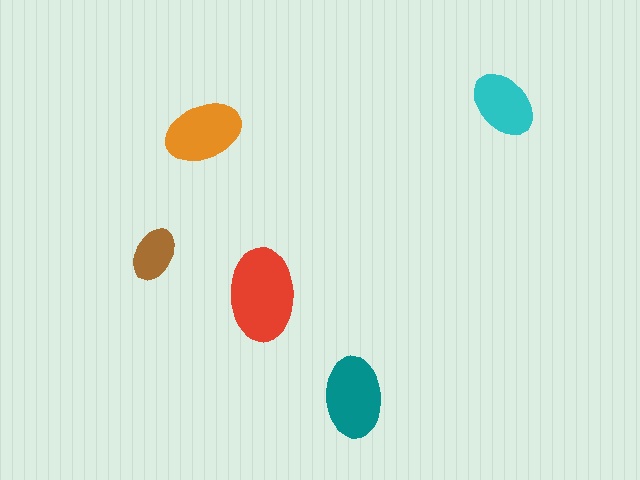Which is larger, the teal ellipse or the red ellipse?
The red one.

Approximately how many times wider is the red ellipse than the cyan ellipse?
About 1.5 times wider.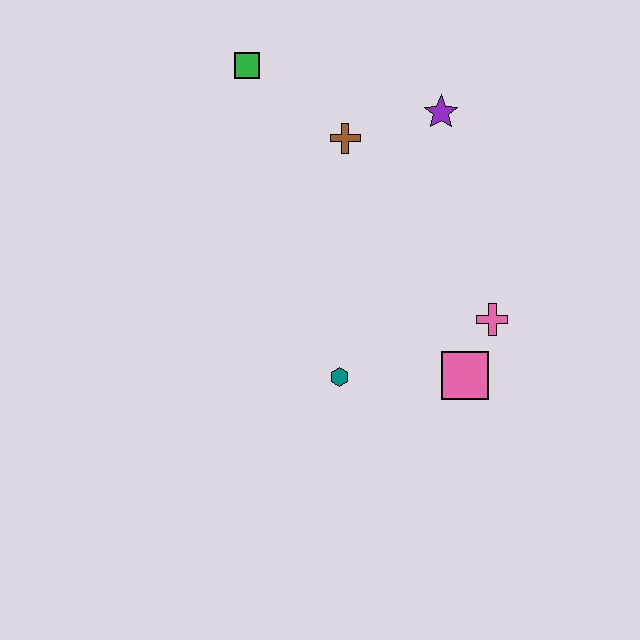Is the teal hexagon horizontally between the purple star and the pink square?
No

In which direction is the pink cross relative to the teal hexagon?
The pink cross is to the right of the teal hexagon.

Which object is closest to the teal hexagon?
The pink square is closest to the teal hexagon.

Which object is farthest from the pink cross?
The green square is farthest from the pink cross.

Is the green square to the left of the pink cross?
Yes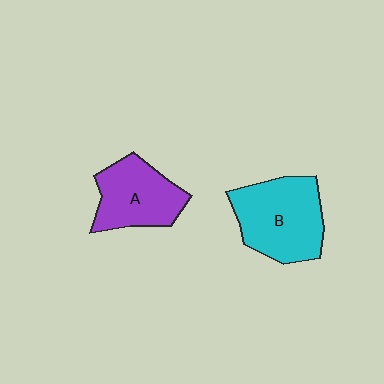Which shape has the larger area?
Shape B (cyan).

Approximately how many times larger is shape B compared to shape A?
Approximately 1.3 times.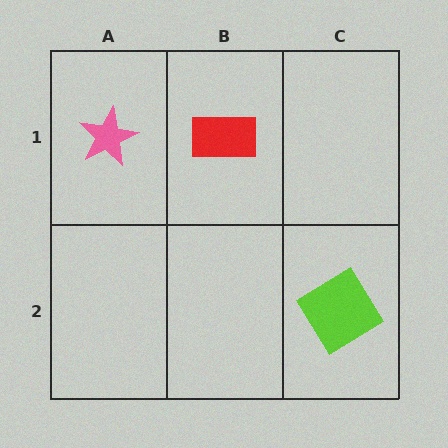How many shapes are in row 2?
1 shape.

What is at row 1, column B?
A red rectangle.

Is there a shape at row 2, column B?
No, that cell is empty.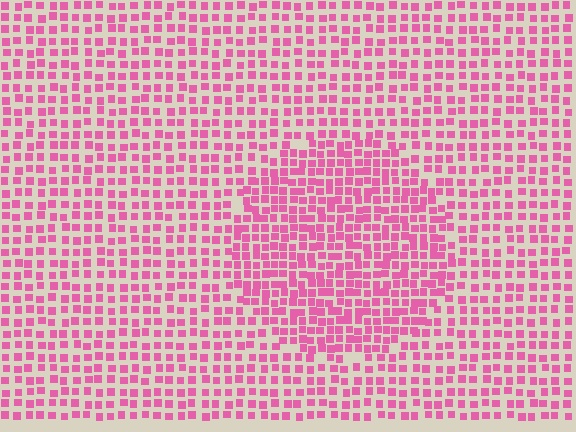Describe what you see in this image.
The image contains small pink elements arranged at two different densities. A circle-shaped region is visible where the elements are more densely packed than the surrounding area.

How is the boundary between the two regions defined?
The boundary is defined by a change in element density (approximately 1.6x ratio). All elements are the same color, size, and shape.